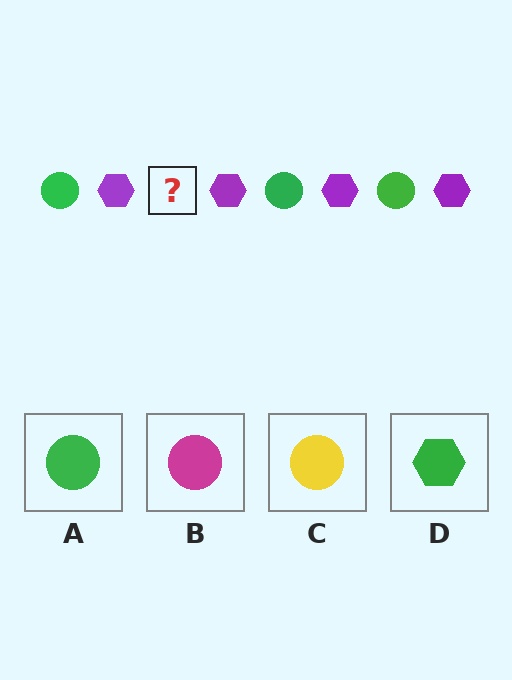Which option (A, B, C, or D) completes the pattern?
A.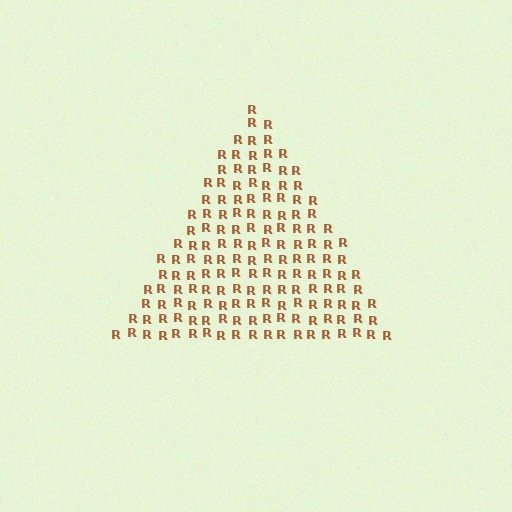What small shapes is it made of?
It is made of small letter R's.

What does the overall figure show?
The overall figure shows a triangle.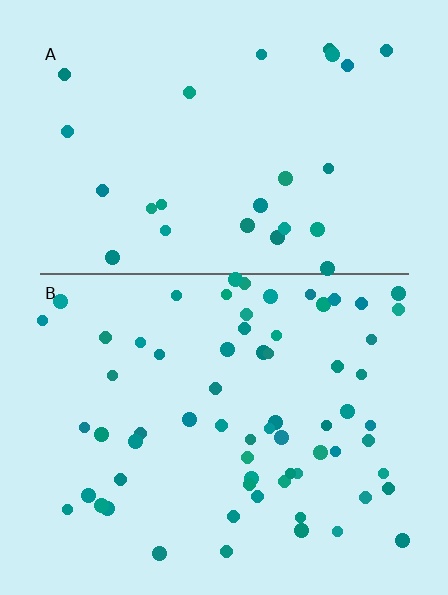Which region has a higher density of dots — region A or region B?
B (the bottom).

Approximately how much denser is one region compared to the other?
Approximately 2.6× — region B over region A.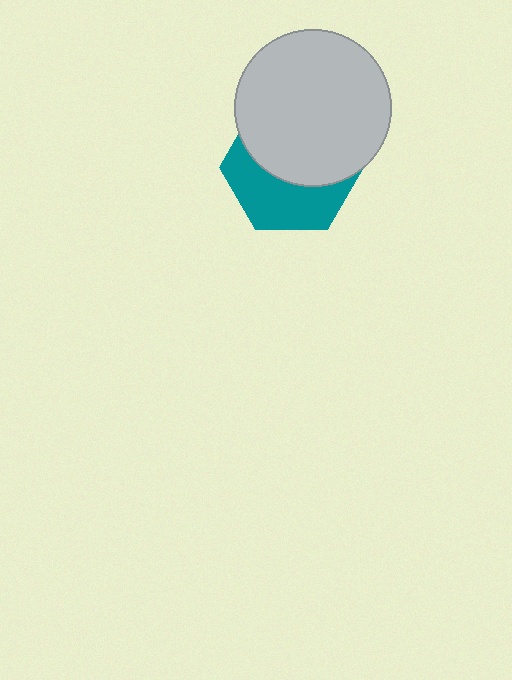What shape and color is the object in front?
The object in front is a light gray circle.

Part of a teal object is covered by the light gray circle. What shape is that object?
It is a hexagon.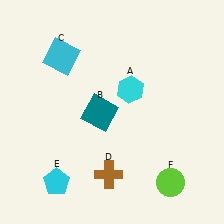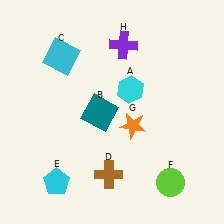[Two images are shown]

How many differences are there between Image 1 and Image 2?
There are 2 differences between the two images.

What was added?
An orange star (G), a purple cross (H) were added in Image 2.